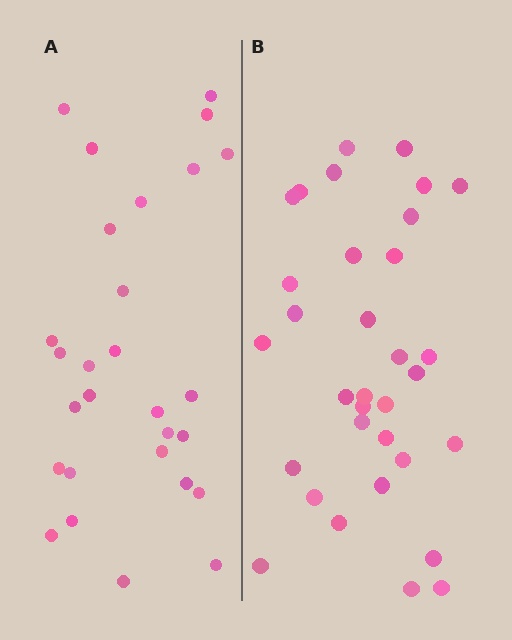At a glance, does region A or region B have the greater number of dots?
Region B (the right region) has more dots.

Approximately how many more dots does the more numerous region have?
Region B has about 5 more dots than region A.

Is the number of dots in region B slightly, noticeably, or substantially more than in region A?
Region B has only slightly more — the two regions are fairly close. The ratio is roughly 1.2 to 1.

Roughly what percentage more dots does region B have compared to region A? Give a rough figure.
About 20% more.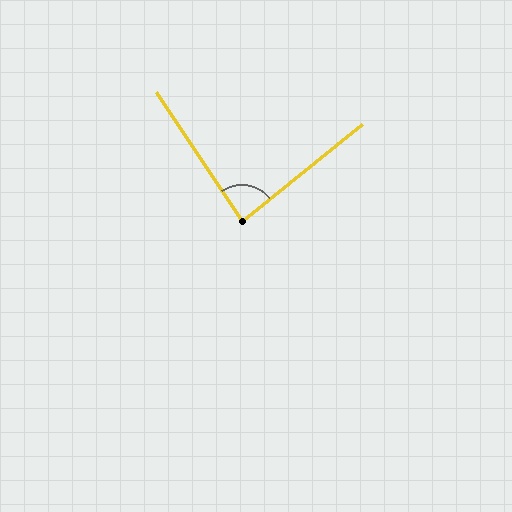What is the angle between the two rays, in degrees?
Approximately 85 degrees.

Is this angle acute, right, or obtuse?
It is acute.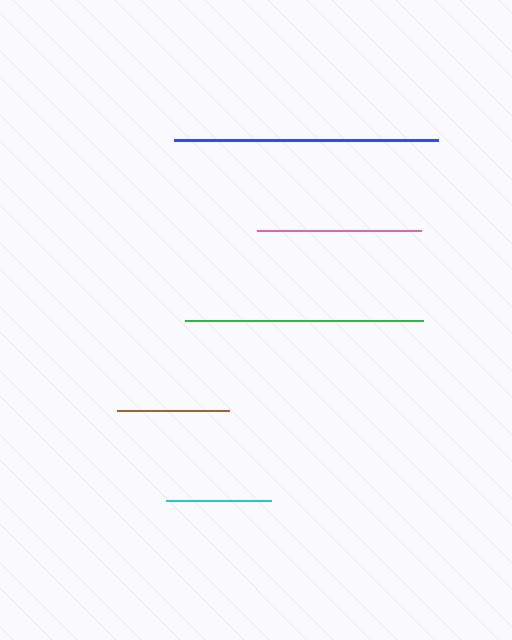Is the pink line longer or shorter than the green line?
The green line is longer than the pink line.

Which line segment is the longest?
The blue line is the longest at approximately 264 pixels.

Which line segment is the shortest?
The cyan line is the shortest at approximately 105 pixels.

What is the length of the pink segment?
The pink segment is approximately 164 pixels long.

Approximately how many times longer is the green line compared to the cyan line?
The green line is approximately 2.3 times the length of the cyan line.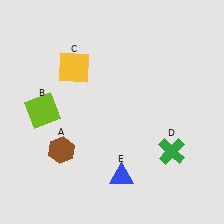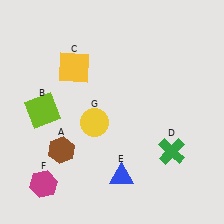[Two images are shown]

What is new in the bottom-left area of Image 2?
A magenta hexagon (F) was added in the bottom-left area of Image 2.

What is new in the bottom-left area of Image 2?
A yellow circle (G) was added in the bottom-left area of Image 2.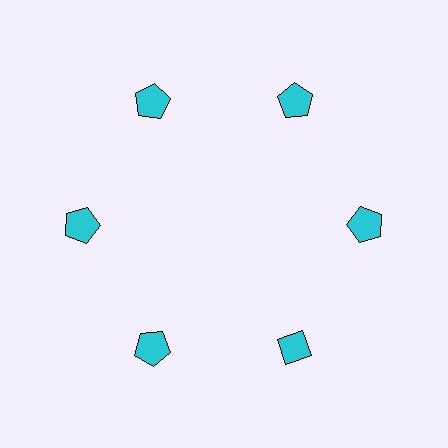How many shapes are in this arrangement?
There are 6 shapes arranged in a ring pattern.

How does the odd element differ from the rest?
It has a different shape: diamond instead of pentagon.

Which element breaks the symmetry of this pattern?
The cyan diamond at roughly the 5 o'clock position breaks the symmetry. All other shapes are cyan pentagons.